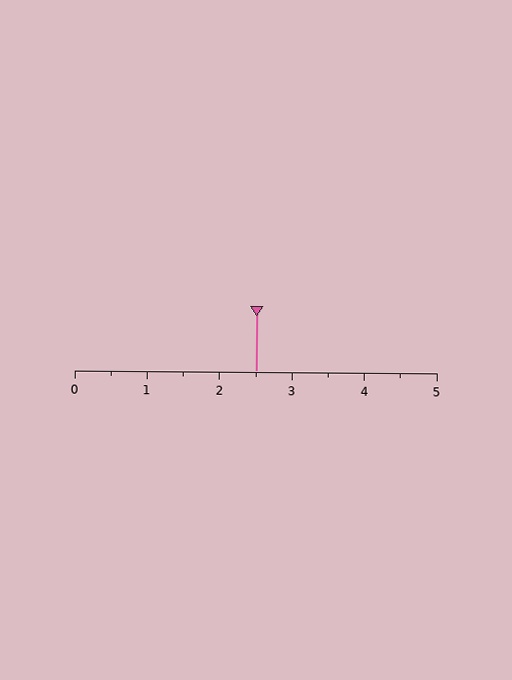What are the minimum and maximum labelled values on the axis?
The axis runs from 0 to 5.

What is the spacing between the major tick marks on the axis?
The major ticks are spaced 1 apart.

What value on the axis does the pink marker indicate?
The marker indicates approximately 2.5.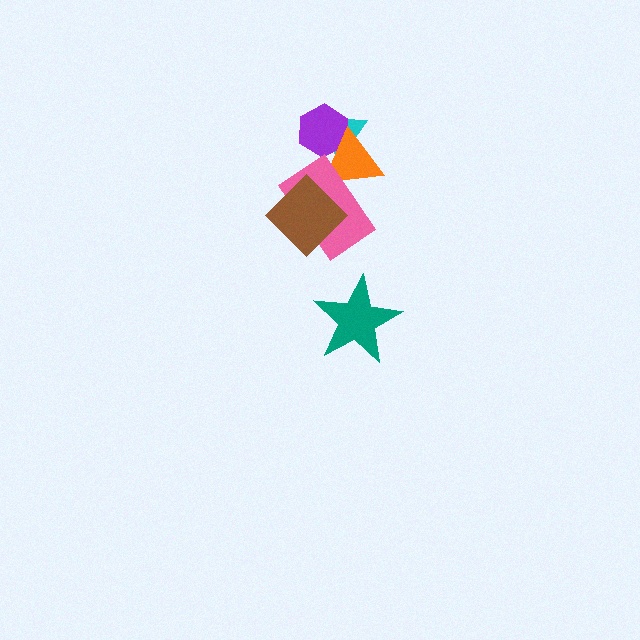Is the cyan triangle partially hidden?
Yes, it is partially covered by another shape.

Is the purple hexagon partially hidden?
Yes, it is partially covered by another shape.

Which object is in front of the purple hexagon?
The orange triangle is in front of the purple hexagon.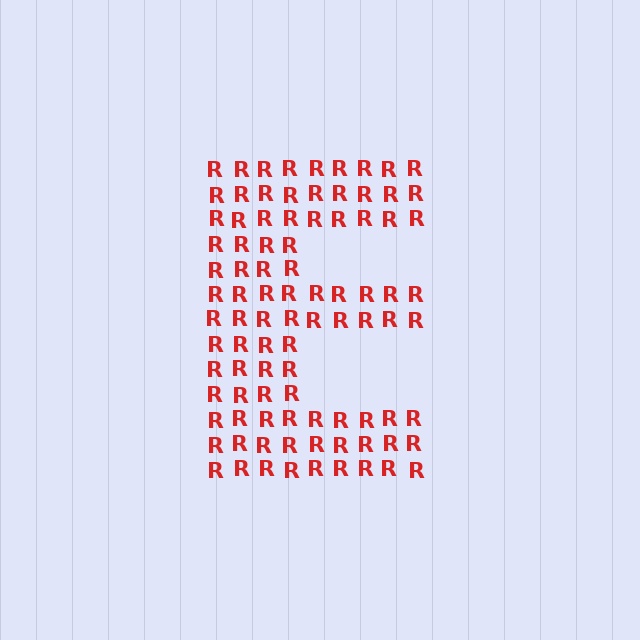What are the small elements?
The small elements are letter R's.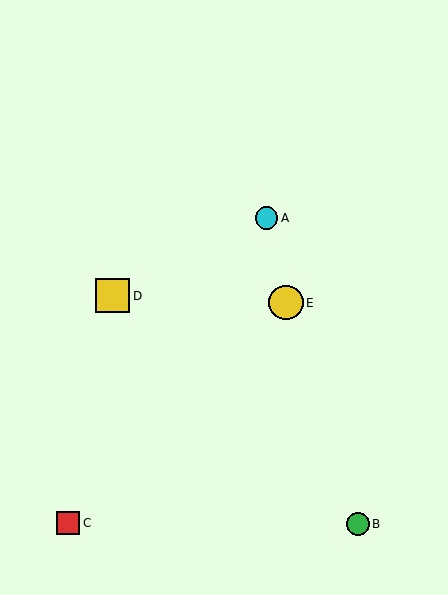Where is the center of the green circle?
The center of the green circle is at (358, 524).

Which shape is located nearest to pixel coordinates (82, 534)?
The red square (labeled C) at (68, 523) is nearest to that location.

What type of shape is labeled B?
Shape B is a green circle.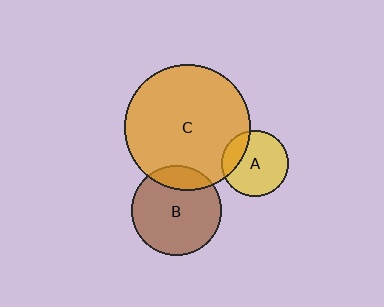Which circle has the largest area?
Circle C (orange).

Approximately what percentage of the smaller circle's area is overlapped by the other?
Approximately 15%.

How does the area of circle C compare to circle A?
Approximately 3.6 times.